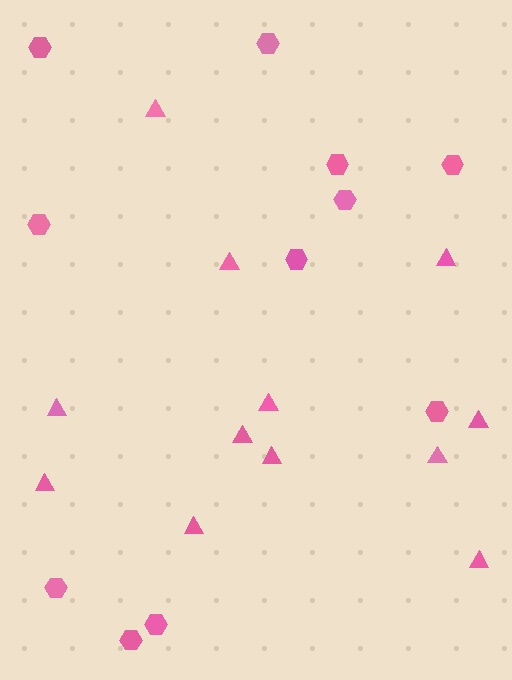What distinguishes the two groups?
There are 2 groups: one group of hexagons (11) and one group of triangles (12).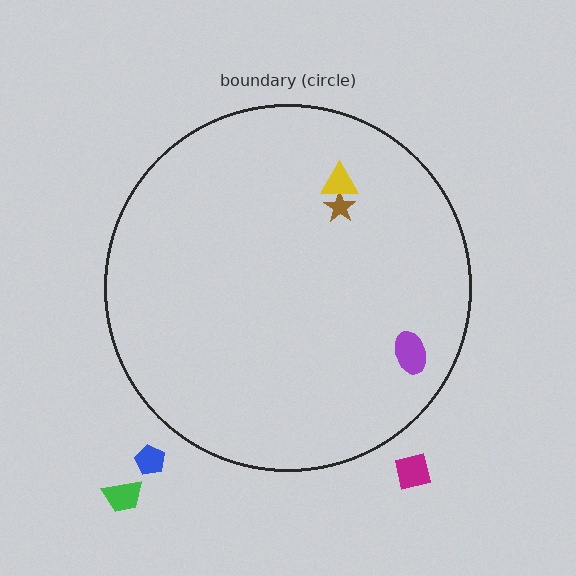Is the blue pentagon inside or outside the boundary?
Outside.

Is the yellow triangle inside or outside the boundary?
Inside.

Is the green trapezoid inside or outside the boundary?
Outside.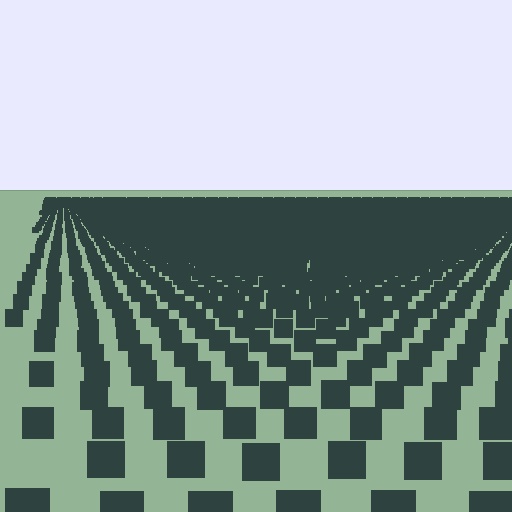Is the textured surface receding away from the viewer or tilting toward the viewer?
The surface is receding away from the viewer. Texture elements get smaller and denser toward the top.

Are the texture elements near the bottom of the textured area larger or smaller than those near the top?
Larger. Near the bottom, elements are closer to the viewer and appear at a bigger on-screen size.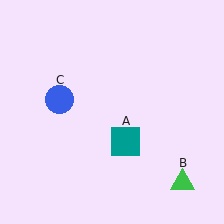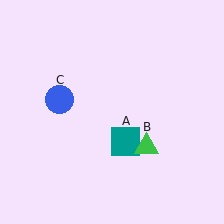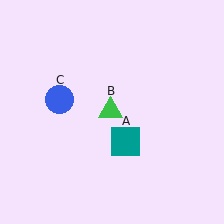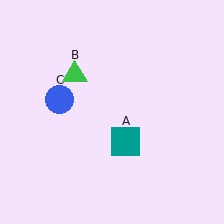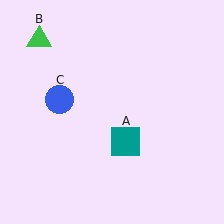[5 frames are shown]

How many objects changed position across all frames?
1 object changed position: green triangle (object B).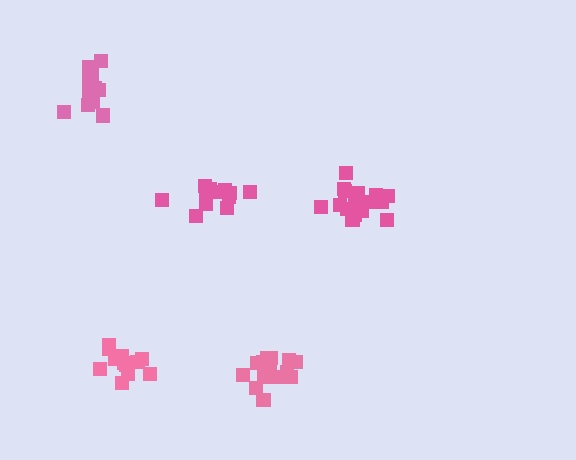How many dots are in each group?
Group 1: 15 dots, Group 2: 14 dots, Group 3: 13 dots, Group 4: 12 dots, Group 5: 17 dots (71 total).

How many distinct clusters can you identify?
There are 5 distinct clusters.